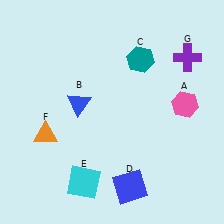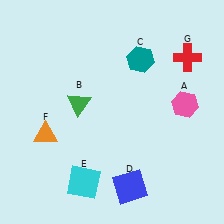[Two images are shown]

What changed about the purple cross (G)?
In Image 1, G is purple. In Image 2, it changed to red.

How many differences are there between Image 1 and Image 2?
There are 2 differences between the two images.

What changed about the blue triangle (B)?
In Image 1, B is blue. In Image 2, it changed to green.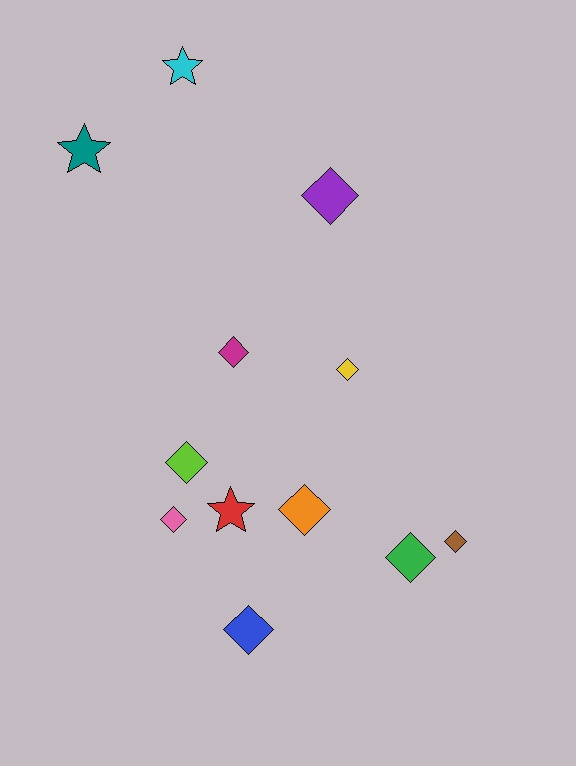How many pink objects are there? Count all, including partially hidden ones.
There is 1 pink object.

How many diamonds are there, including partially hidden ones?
There are 9 diamonds.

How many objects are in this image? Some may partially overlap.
There are 12 objects.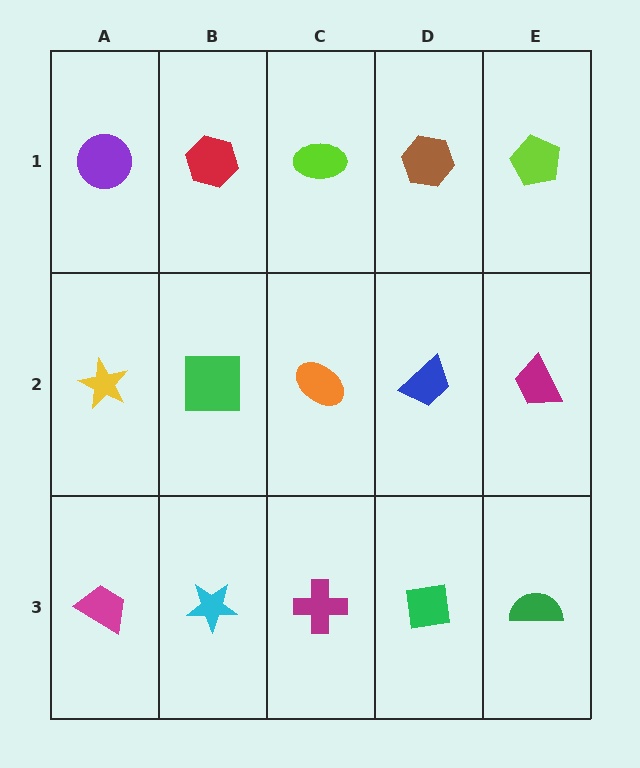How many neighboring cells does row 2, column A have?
3.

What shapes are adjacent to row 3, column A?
A yellow star (row 2, column A), a cyan star (row 3, column B).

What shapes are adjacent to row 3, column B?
A green square (row 2, column B), a magenta trapezoid (row 3, column A), a magenta cross (row 3, column C).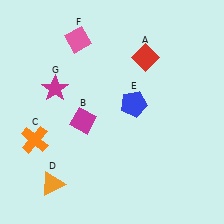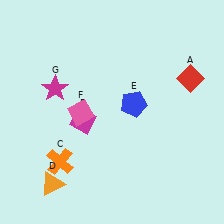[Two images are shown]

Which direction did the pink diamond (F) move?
The pink diamond (F) moved down.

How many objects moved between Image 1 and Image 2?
3 objects moved between the two images.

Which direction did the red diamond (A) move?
The red diamond (A) moved right.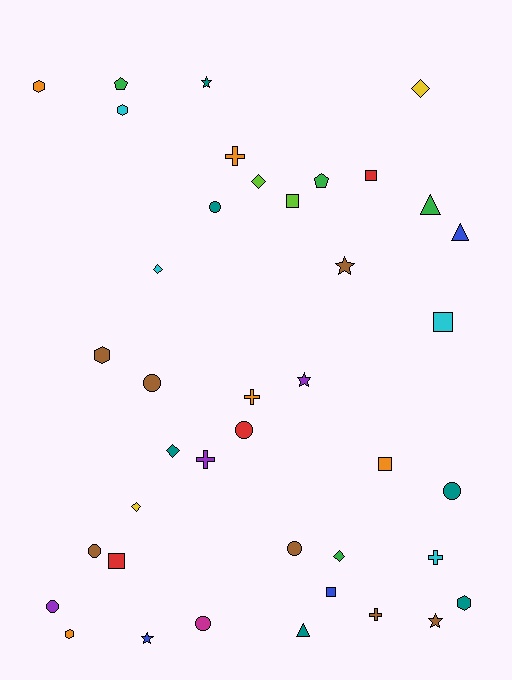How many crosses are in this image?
There are 5 crosses.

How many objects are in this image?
There are 40 objects.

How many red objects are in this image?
There are 3 red objects.